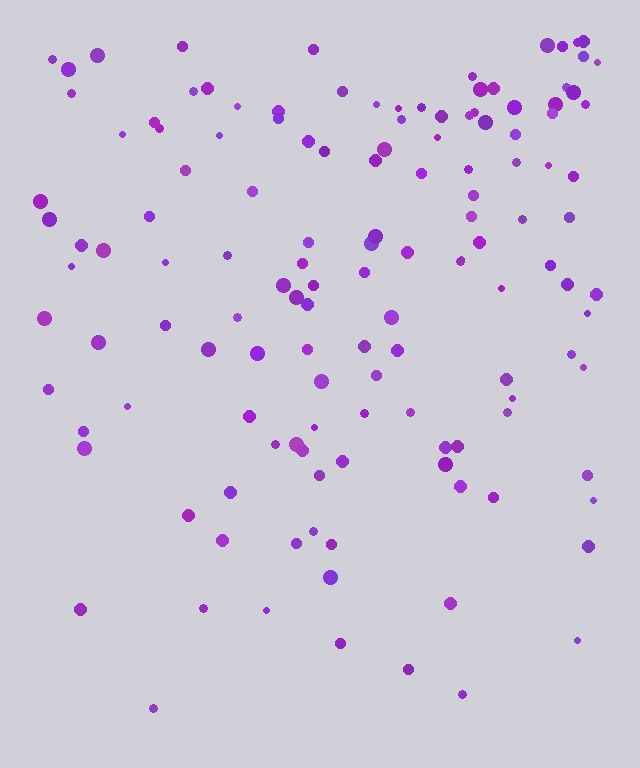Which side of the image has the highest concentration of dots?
The top.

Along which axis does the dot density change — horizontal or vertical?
Vertical.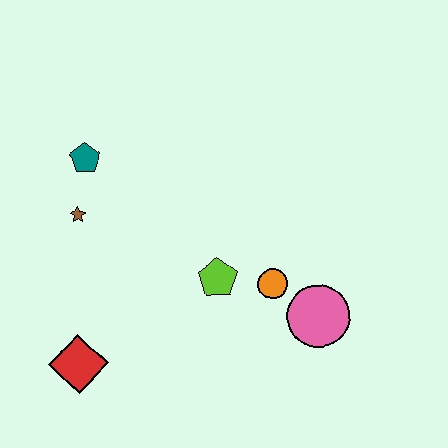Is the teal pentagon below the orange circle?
No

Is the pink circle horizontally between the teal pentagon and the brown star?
No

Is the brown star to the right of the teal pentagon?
No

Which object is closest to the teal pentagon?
The brown star is closest to the teal pentagon.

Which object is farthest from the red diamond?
The pink circle is farthest from the red diamond.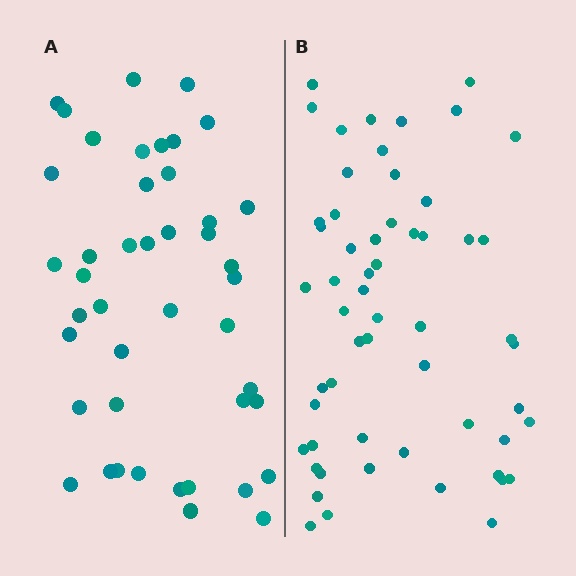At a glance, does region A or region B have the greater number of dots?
Region B (the right region) has more dots.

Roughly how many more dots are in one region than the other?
Region B has approximately 15 more dots than region A.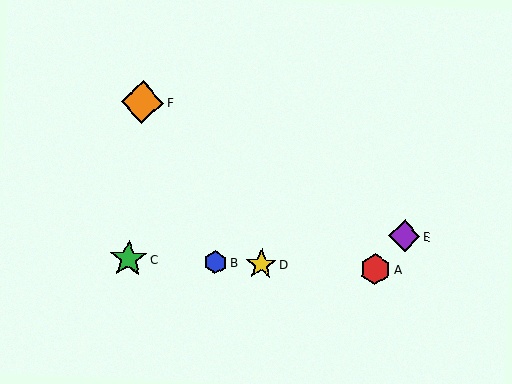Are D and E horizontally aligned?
No, D is at y≈264 and E is at y≈236.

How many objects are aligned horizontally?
4 objects (A, B, C, D) are aligned horizontally.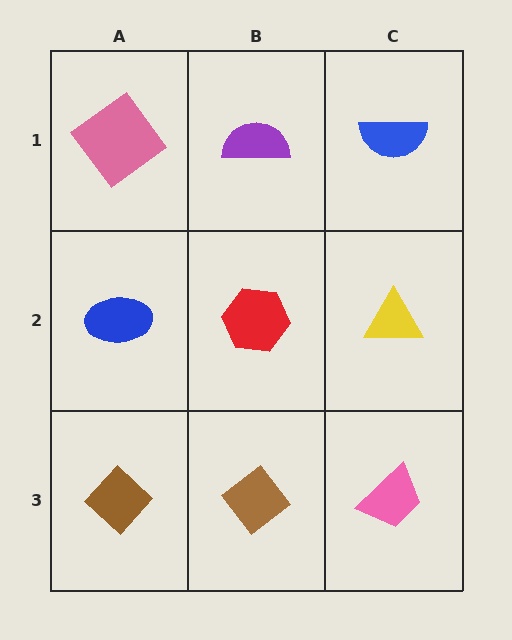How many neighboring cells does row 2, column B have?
4.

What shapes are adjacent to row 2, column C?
A blue semicircle (row 1, column C), a pink trapezoid (row 3, column C), a red hexagon (row 2, column B).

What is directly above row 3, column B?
A red hexagon.